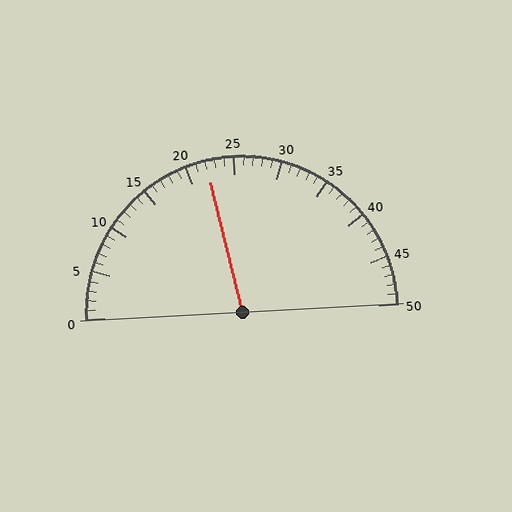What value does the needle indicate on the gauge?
The needle indicates approximately 22.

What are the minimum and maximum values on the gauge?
The gauge ranges from 0 to 50.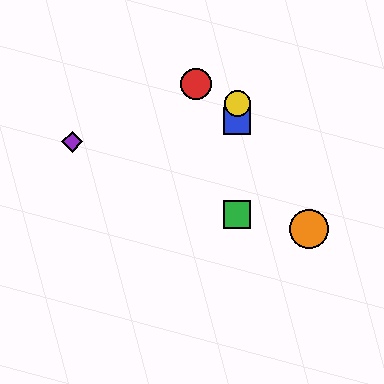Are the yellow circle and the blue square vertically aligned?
Yes, both are at x≈237.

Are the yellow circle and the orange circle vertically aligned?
No, the yellow circle is at x≈237 and the orange circle is at x≈309.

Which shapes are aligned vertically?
The blue square, the green square, the yellow circle are aligned vertically.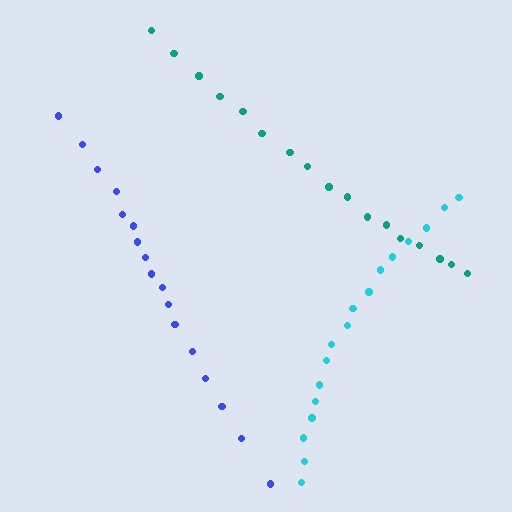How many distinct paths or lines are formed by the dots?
There are 3 distinct paths.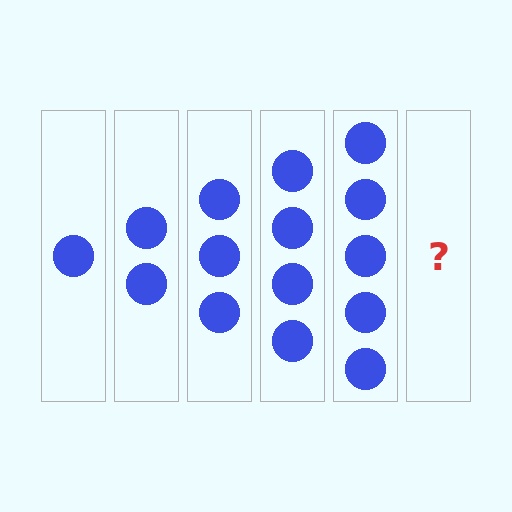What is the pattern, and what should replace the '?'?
The pattern is that each step adds one more circle. The '?' should be 6 circles.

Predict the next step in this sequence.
The next step is 6 circles.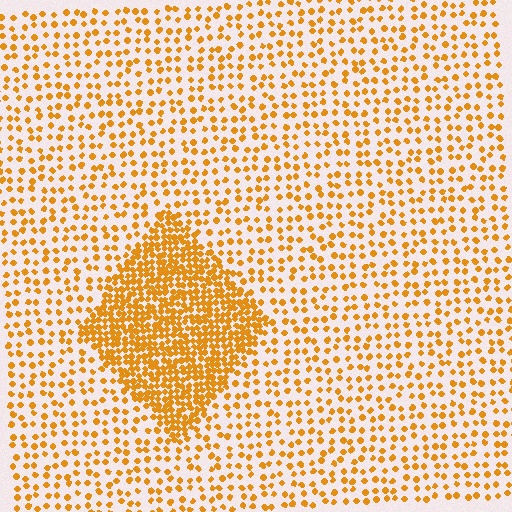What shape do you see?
I see a diamond.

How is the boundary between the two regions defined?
The boundary is defined by a change in element density (approximately 2.7x ratio). All elements are the same color, size, and shape.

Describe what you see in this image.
The image contains small orange elements arranged at two different densities. A diamond-shaped region is visible where the elements are more densely packed than the surrounding area.